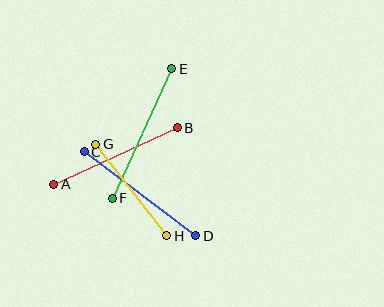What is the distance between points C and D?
The distance is approximately 139 pixels.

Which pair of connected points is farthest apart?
Points E and F are farthest apart.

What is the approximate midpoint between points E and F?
The midpoint is at approximately (142, 133) pixels.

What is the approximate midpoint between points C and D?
The midpoint is at approximately (140, 194) pixels.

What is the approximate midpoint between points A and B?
The midpoint is at approximately (116, 156) pixels.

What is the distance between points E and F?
The distance is approximately 142 pixels.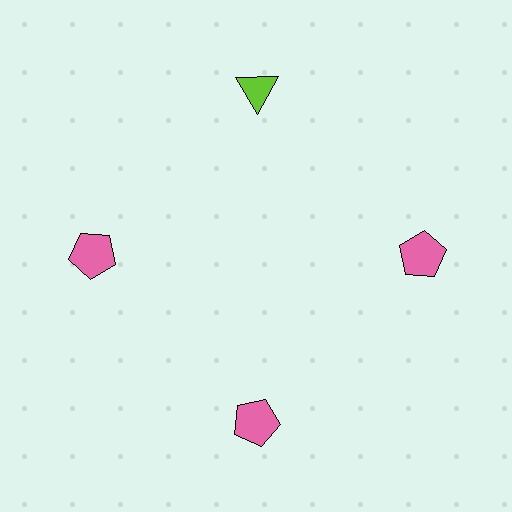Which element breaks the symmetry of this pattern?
The lime triangle at roughly the 12 o'clock position breaks the symmetry. All other shapes are pink pentagons.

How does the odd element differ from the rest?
It differs in both color (lime instead of pink) and shape (triangle instead of pentagon).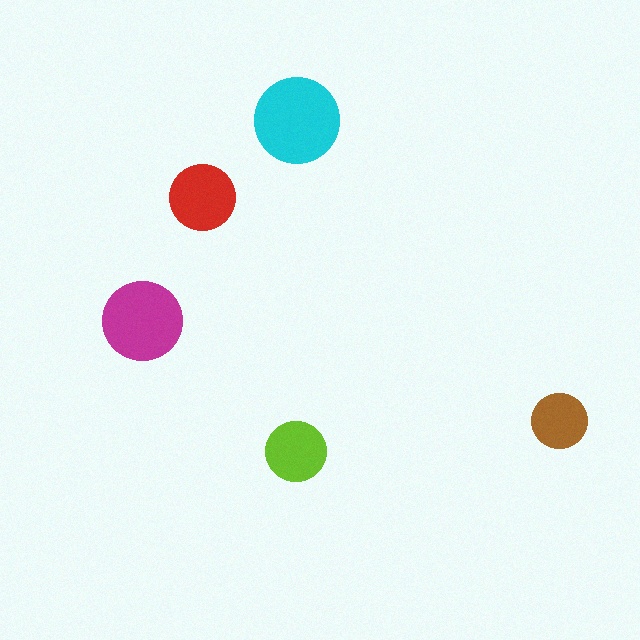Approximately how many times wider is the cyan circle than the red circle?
About 1.5 times wider.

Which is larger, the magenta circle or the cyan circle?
The cyan one.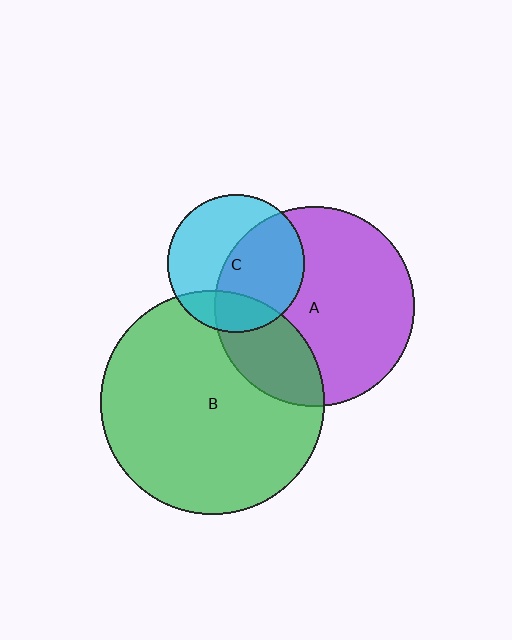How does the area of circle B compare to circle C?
Approximately 2.6 times.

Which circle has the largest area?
Circle B (green).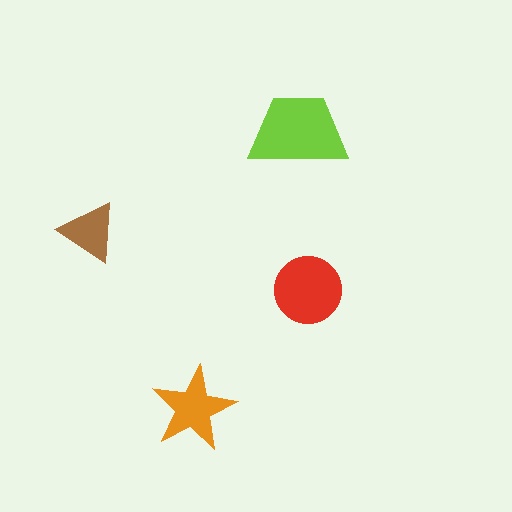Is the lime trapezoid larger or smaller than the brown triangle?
Larger.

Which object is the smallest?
The brown triangle.